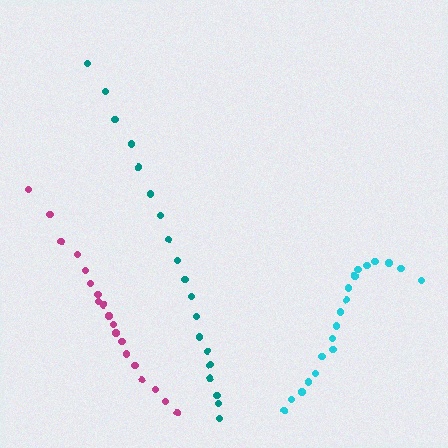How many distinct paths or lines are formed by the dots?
There are 3 distinct paths.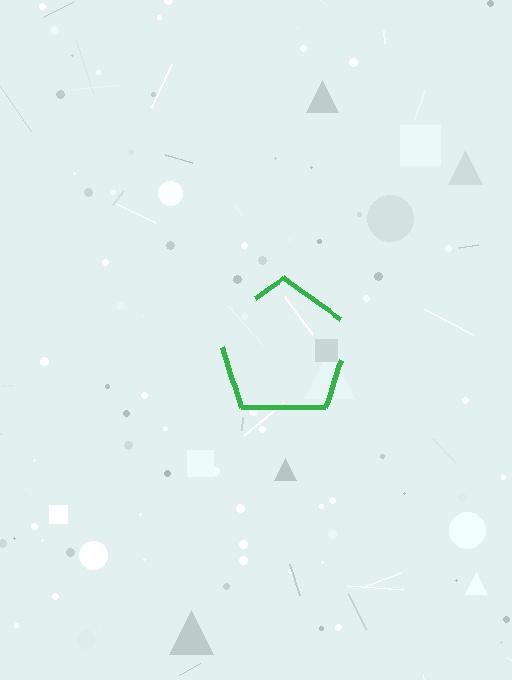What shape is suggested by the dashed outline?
The dashed outline suggests a pentagon.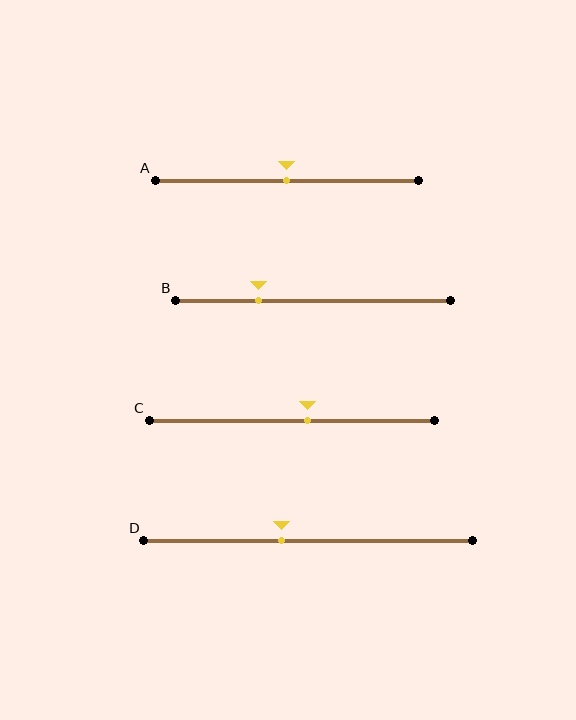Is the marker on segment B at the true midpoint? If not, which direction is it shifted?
No, the marker on segment B is shifted to the left by about 20% of the segment length.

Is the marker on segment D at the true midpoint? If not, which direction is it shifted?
No, the marker on segment D is shifted to the left by about 8% of the segment length.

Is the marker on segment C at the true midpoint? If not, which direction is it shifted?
No, the marker on segment C is shifted to the right by about 5% of the segment length.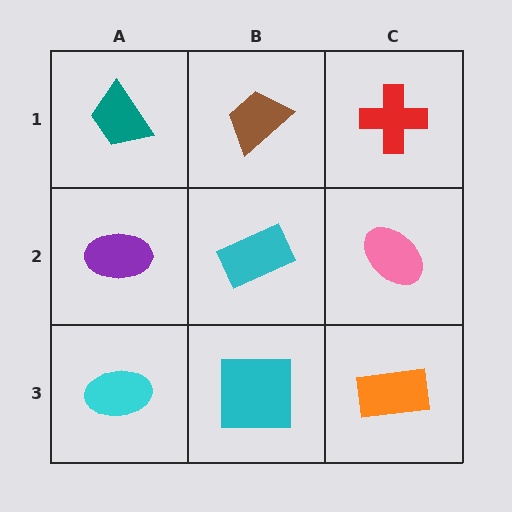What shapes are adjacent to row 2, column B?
A brown trapezoid (row 1, column B), a cyan square (row 3, column B), a purple ellipse (row 2, column A), a pink ellipse (row 2, column C).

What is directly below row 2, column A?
A cyan ellipse.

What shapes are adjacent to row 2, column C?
A red cross (row 1, column C), an orange rectangle (row 3, column C), a cyan rectangle (row 2, column B).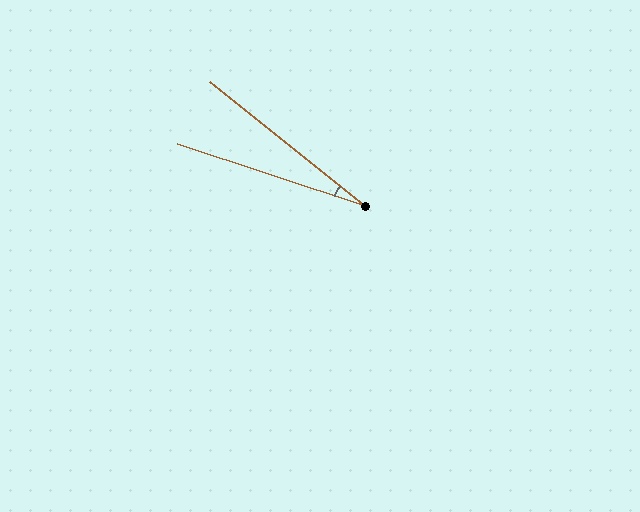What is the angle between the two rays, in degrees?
Approximately 20 degrees.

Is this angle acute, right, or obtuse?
It is acute.